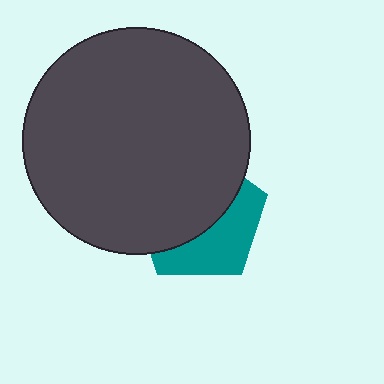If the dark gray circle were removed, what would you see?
You would see the complete teal pentagon.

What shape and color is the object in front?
The object in front is a dark gray circle.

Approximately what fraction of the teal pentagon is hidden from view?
Roughly 58% of the teal pentagon is hidden behind the dark gray circle.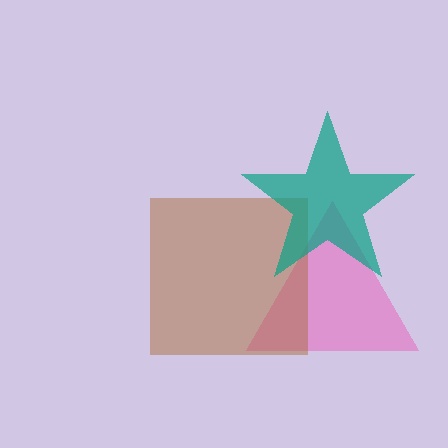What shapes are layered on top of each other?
The layered shapes are: a pink triangle, a brown square, a teal star.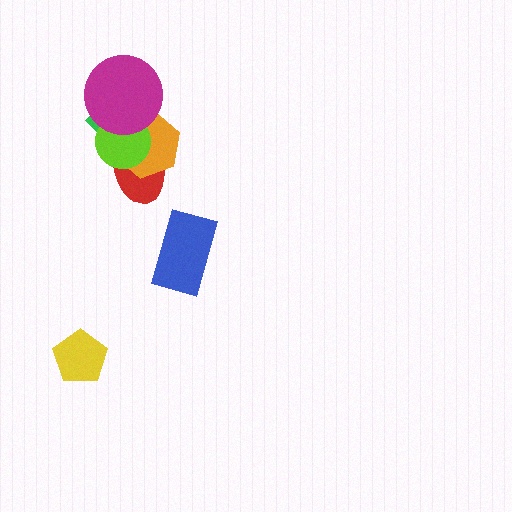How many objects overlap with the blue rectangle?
0 objects overlap with the blue rectangle.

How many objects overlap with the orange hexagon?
4 objects overlap with the orange hexagon.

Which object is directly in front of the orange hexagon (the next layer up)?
The lime circle is directly in front of the orange hexagon.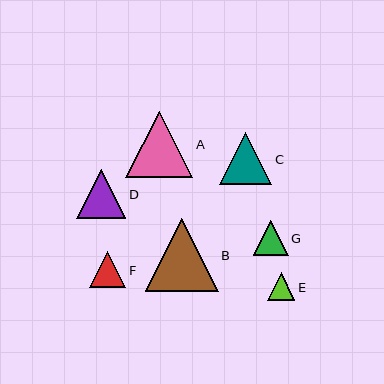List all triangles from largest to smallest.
From largest to smallest: B, A, C, D, F, G, E.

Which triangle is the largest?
Triangle B is the largest with a size of approximately 72 pixels.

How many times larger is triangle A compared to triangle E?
Triangle A is approximately 2.4 times the size of triangle E.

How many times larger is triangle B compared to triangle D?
Triangle B is approximately 1.5 times the size of triangle D.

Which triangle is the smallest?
Triangle E is the smallest with a size of approximately 27 pixels.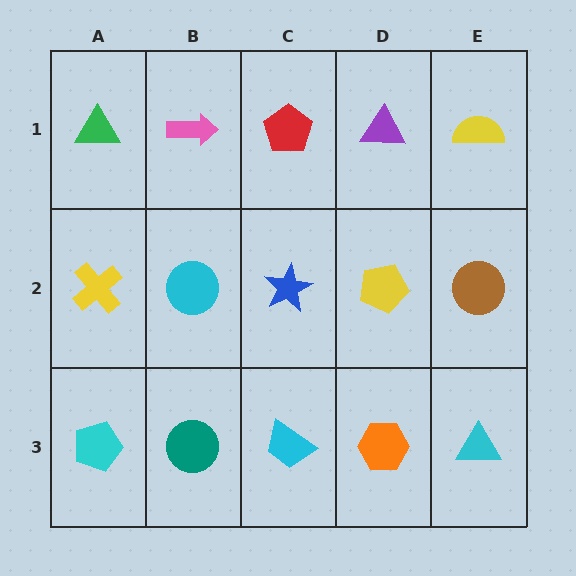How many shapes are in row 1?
5 shapes.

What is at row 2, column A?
A yellow cross.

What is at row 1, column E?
A yellow semicircle.